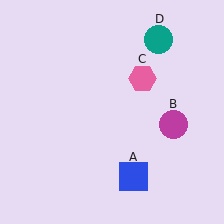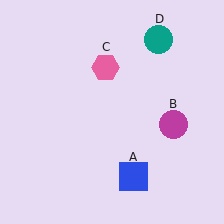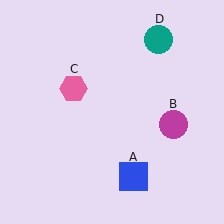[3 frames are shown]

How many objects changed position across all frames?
1 object changed position: pink hexagon (object C).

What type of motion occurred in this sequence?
The pink hexagon (object C) rotated counterclockwise around the center of the scene.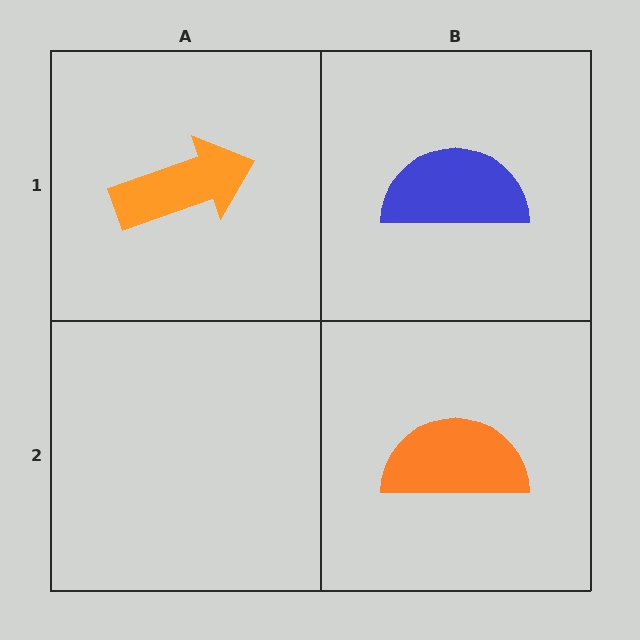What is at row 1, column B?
A blue semicircle.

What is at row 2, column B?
An orange semicircle.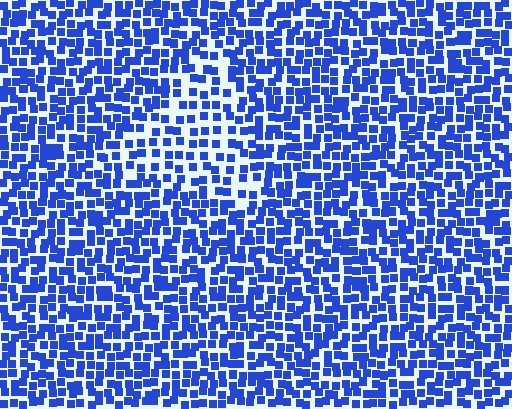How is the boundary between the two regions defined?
The boundary is defined by a change in element density (approximately 1.7x ratio). All elements are the same color, size, and shape.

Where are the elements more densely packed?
The elements are more densely packed outside the triangle boundary.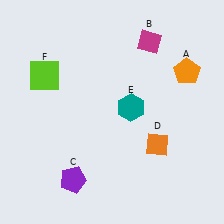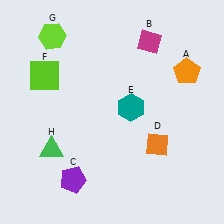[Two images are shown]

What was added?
A lime hexagon (G), a green triangle (H) were added in Image 2.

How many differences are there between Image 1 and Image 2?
There are 2 differences between the two images.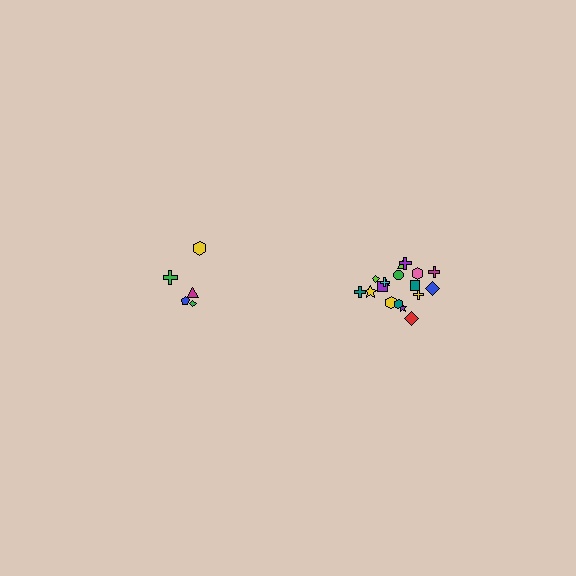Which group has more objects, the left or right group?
The right group.